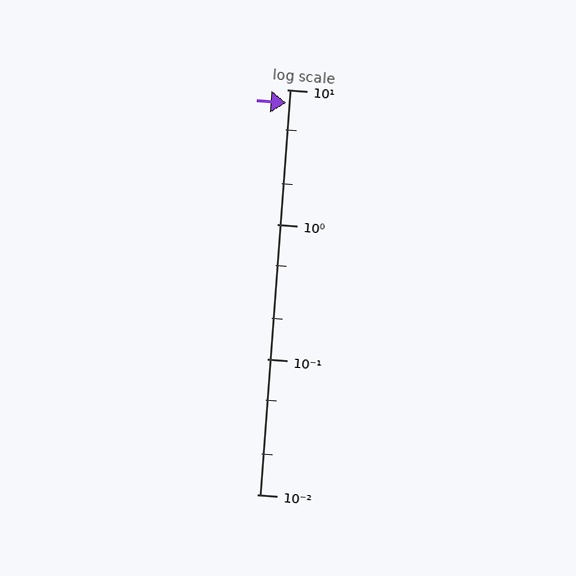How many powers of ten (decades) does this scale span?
The scale spans 3 decades, from 0.01 to 10.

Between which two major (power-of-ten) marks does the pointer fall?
The pointer is between 1 and 10.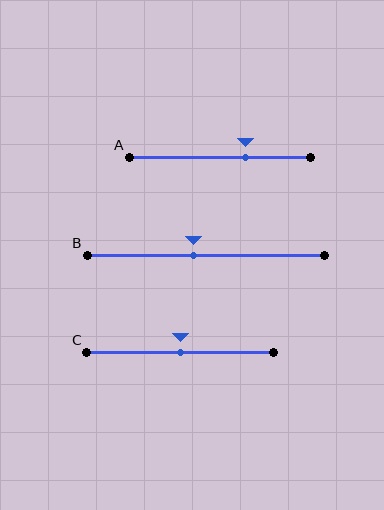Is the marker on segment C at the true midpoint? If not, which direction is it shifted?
Yes, the marker on segment C is at the true midpoint.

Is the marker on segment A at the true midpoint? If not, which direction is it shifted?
No, the marker on segment A is shifted to the right by about 14% of the segment length.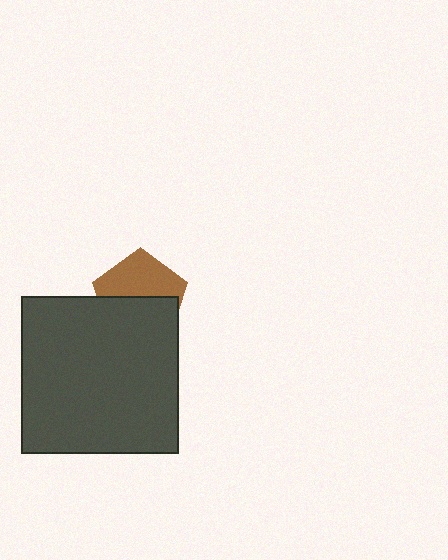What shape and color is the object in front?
The object in front is a dark gray square.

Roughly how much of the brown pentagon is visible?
About half of it is visible (roughly 48%).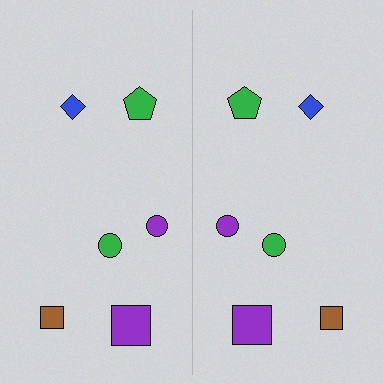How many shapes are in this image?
There are 12 shapes in this image.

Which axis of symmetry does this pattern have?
The pattern has a vertical axis of symmetry running through the center of the image.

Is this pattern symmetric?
Yes, this pattern has bilateral (reflection) symmetry.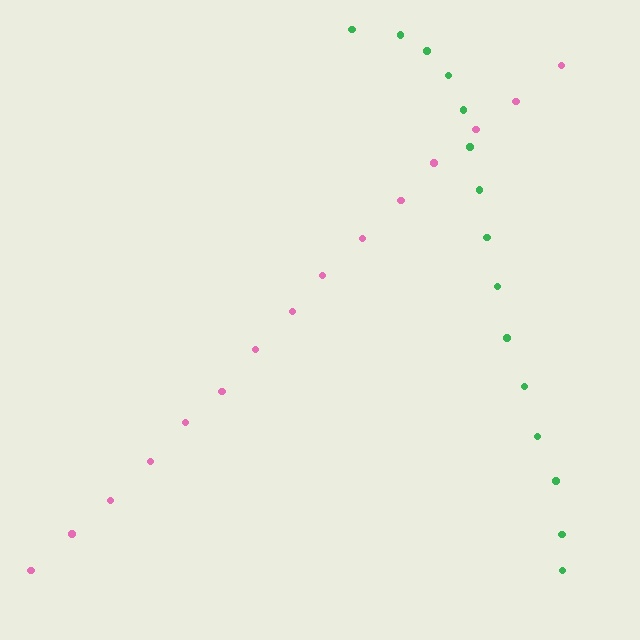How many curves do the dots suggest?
There are 2 distinct paths.